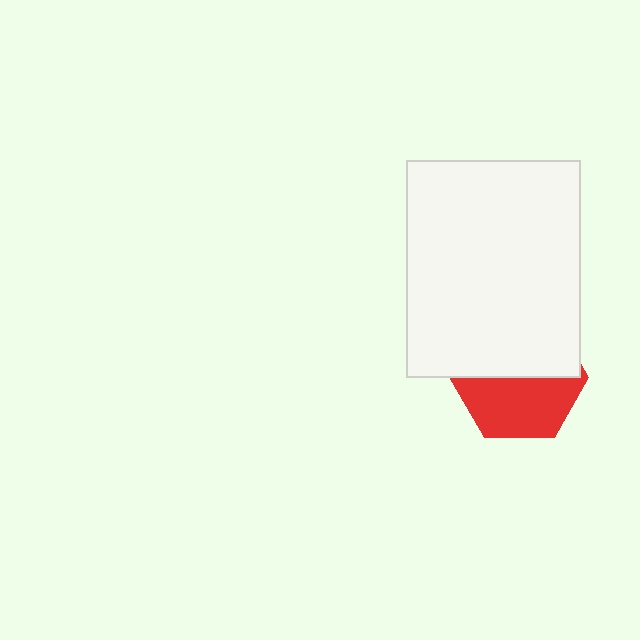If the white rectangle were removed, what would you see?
You would see the complete red hexagon.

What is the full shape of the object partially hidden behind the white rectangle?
The partially hidden object is a red hexagon.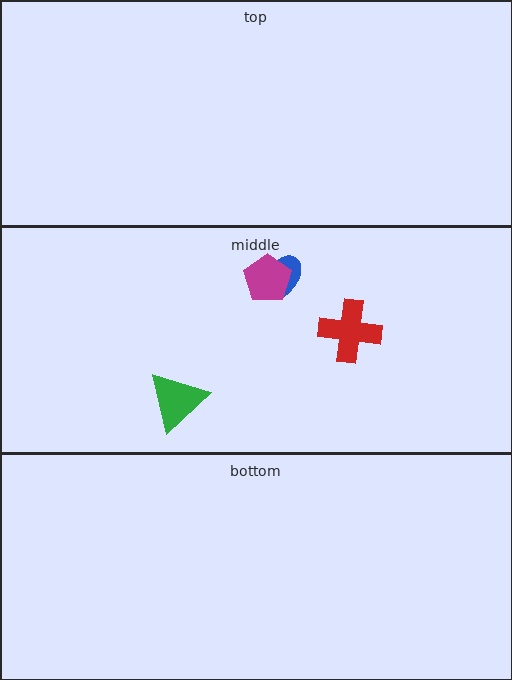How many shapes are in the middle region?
4.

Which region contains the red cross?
The middle region.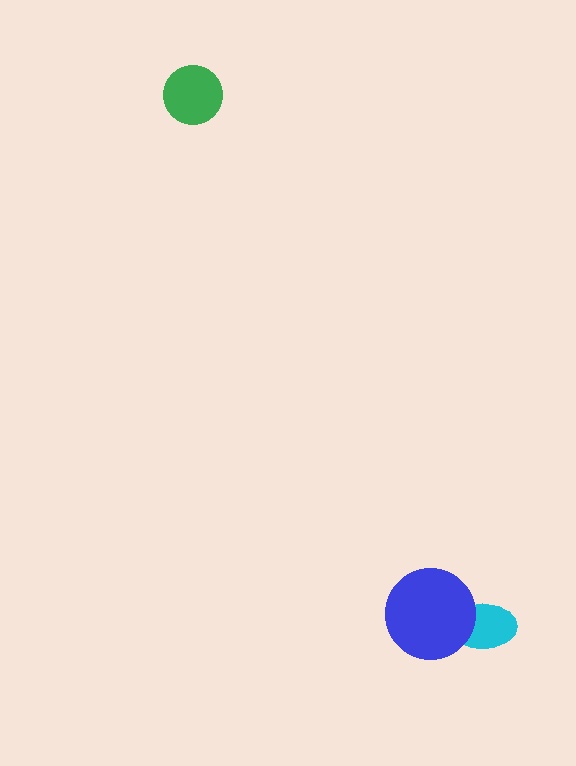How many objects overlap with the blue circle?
1 object overlaps with the blue circle.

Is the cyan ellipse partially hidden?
Yes, it is partially covered by another shape.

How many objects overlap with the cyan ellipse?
1 object overlaps with the cyan ellipse.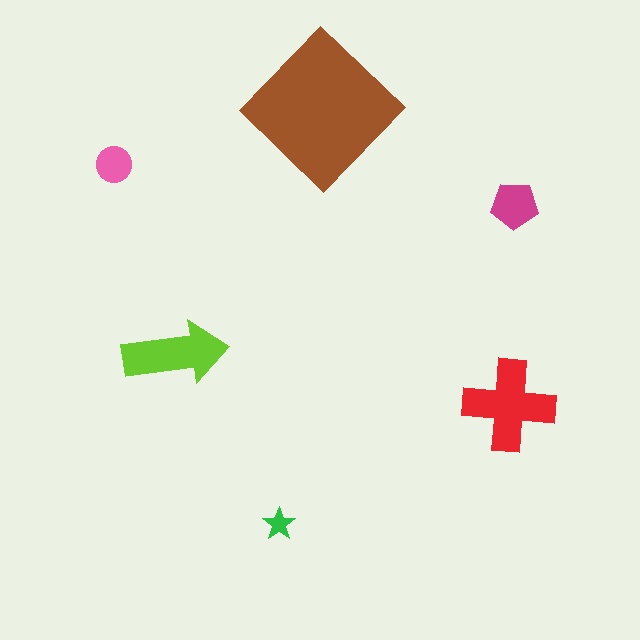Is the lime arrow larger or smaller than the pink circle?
Larger.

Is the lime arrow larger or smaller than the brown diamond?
Smaller.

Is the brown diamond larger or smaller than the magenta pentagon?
Larger.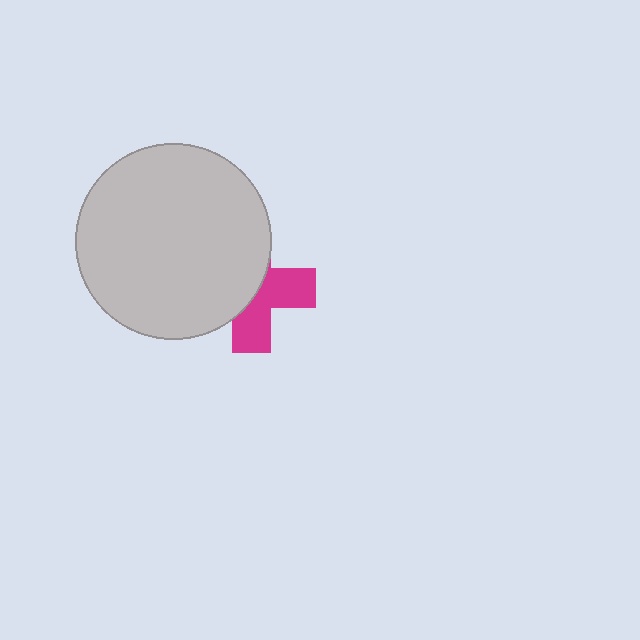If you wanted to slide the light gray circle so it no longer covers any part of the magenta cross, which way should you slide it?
Slide it left — that is the most direct way to separate the two shapes.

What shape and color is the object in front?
The object in front is a light gray circle.